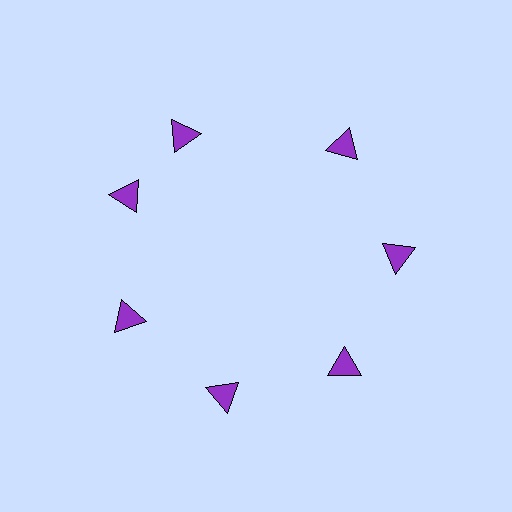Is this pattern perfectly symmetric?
No. The 7 purple triangles are arranged in a ring, but one element near the 12 o'clock position is rotated out of alignment along the ring, breaking the 7-fold rotational symmetry.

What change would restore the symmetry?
The symmetry would be restored by rotating it back into even spacing with its neighbors so that all 7 triangles sit at equal angles and equal distance from the center.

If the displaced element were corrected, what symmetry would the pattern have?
It would have 7-fold rotational symmetry — the pattern would map onto itself every 51 degrees.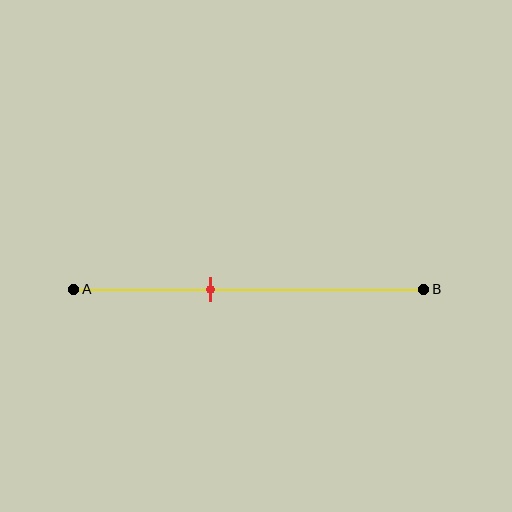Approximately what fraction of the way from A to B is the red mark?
The red mark is approximately 40% of the way from A to B.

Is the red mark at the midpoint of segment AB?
No, the mark is at about 40% from A, not at the 50% midpoint.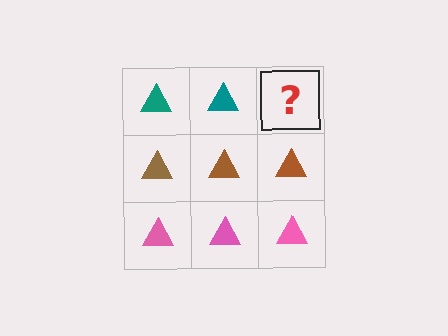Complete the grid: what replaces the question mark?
The question mark should be replaced with a teal triangle.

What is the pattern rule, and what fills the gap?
The rule is that each row has a consistent color. The gap should be filled with a teal triangle.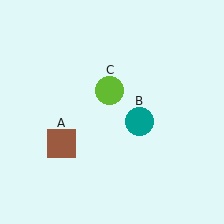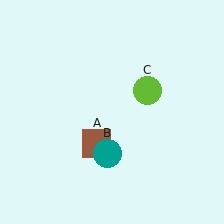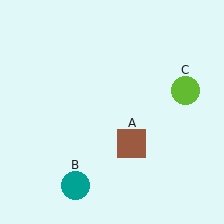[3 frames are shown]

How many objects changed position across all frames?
3 objects changed position: brown square (object A), teal circle (object B), lime circle (object C).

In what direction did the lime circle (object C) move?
The lime circle (object C) moved right.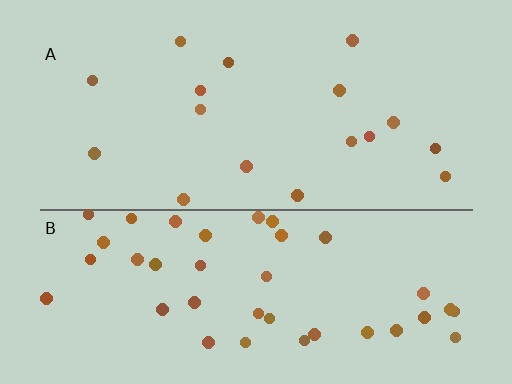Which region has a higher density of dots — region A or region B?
B (the bottom).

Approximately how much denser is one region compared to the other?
Approximately 2.4× — region B over region A.